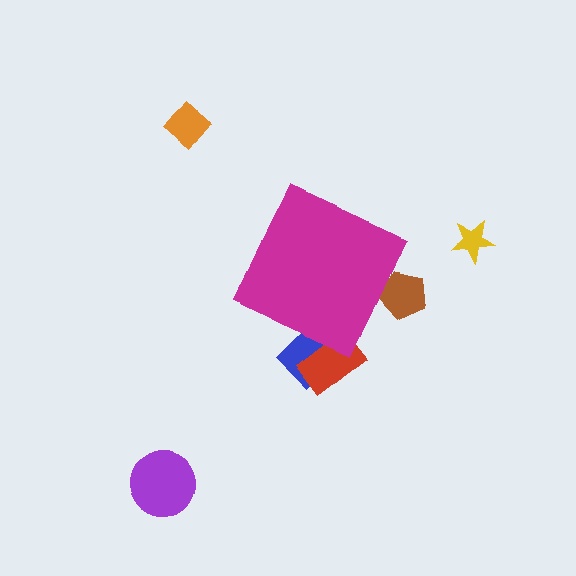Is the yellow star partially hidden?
No, the yellow star is fully visible.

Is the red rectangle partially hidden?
Yes, the red rectangle is partially hidden behind the magenta diamond.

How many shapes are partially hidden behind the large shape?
3 shapes are partially hidden.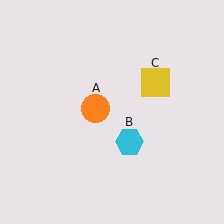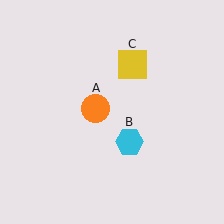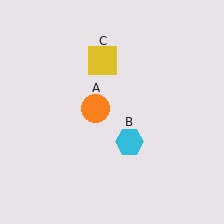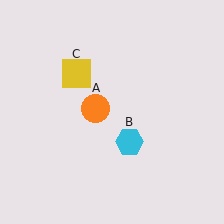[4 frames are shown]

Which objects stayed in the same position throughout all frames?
Orange circle (object A) and cyan hexagon (object B) remained stationary.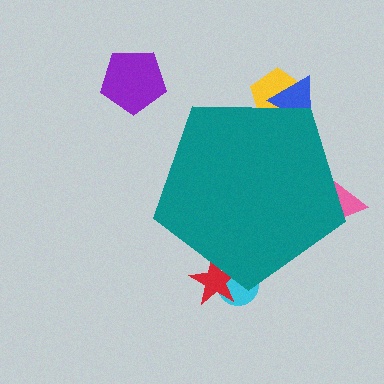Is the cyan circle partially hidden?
Yes, the cyan circle is partially hidden behind the teal pentagon.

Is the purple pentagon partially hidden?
No, the purple pentagon is fully visible.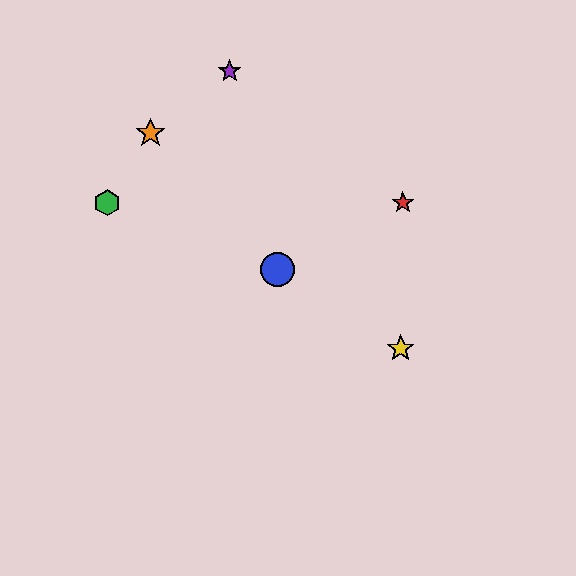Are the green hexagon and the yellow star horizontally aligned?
No, the green hexagon is at y≈203 and the yellow star is at y≈348.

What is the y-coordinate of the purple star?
The purple star is at y≈71.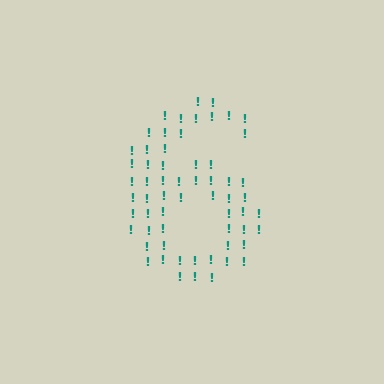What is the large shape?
The large shape is the digit 6.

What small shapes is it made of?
It is made of small exclamation marks.